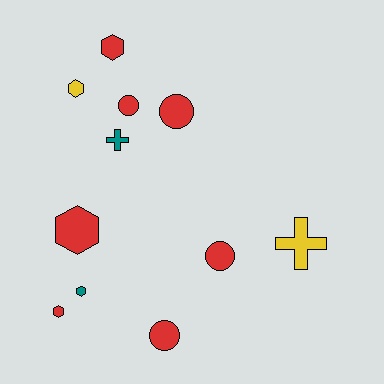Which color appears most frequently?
Red, with 7 objects.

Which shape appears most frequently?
Hexagon, with 5 objects.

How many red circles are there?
There are 4 red circles.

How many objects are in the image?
There are 11 objects.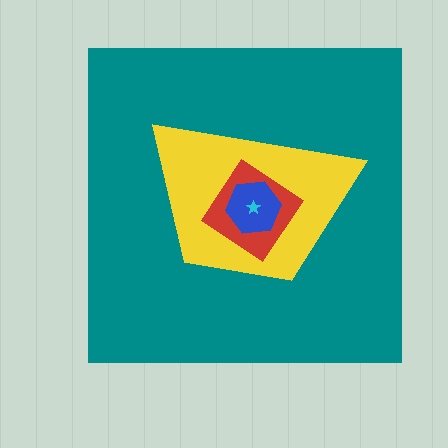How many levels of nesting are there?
5.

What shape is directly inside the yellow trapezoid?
The red diamond.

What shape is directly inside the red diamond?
The blue hexagon.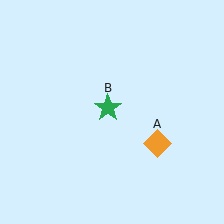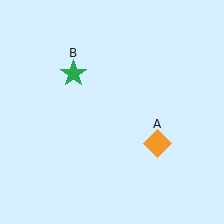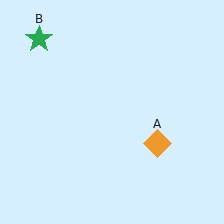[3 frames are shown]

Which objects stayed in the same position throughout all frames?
Orange diamond (object A) remained stationary.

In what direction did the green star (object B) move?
The green star (object B) moved up and to the left.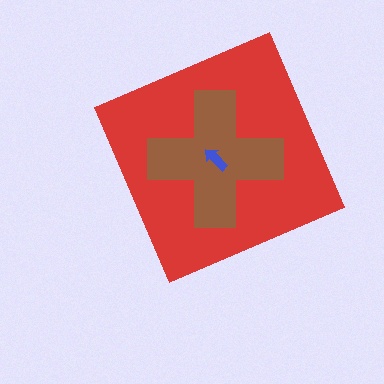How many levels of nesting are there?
3.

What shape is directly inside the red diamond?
The brown cross.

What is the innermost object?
The blue arrow.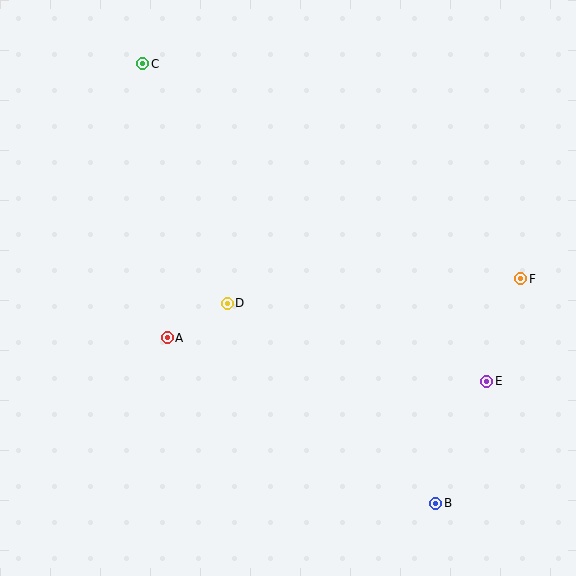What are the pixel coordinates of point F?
Point F is at (521, 279).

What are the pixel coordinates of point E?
Point E is at (487, 381).